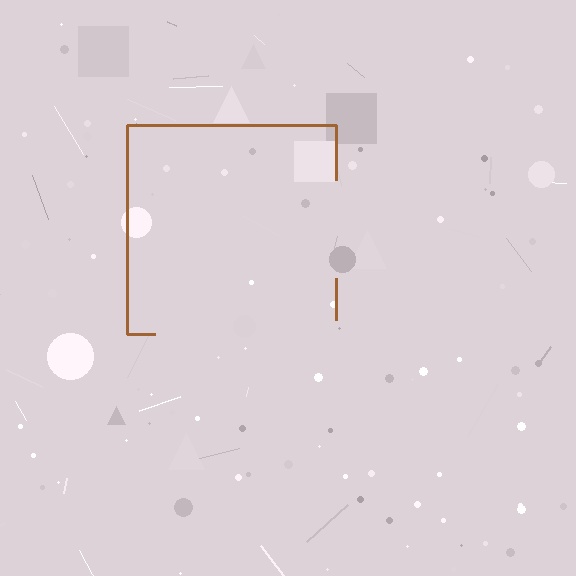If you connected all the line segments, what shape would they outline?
They would outline a square.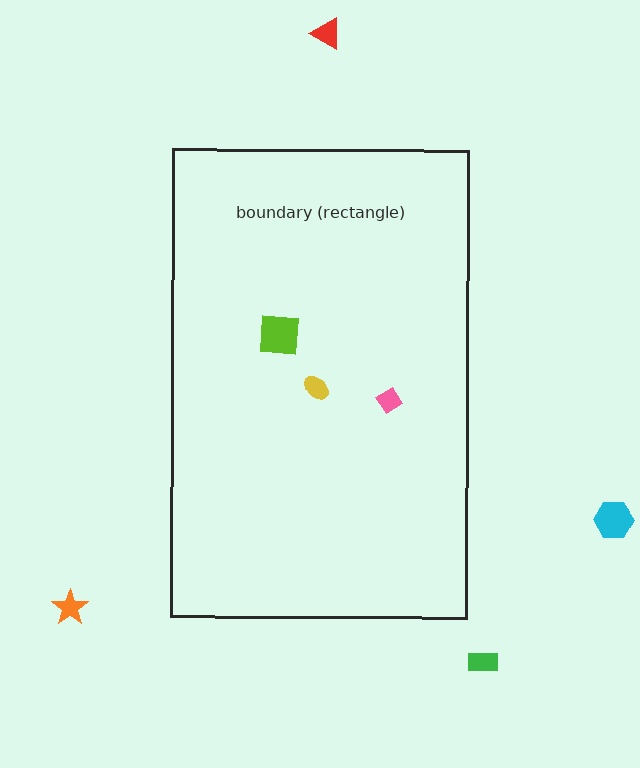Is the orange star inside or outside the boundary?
Outside.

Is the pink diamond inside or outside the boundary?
Inside.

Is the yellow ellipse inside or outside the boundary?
Inside.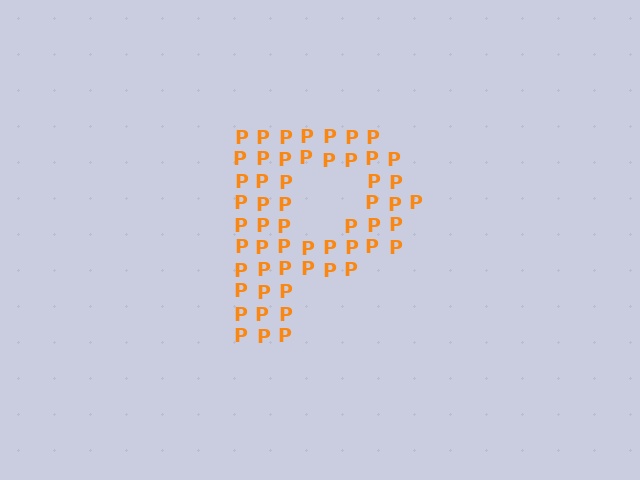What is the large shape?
The large shape is the letter P.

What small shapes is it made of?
It is made of small letter P's.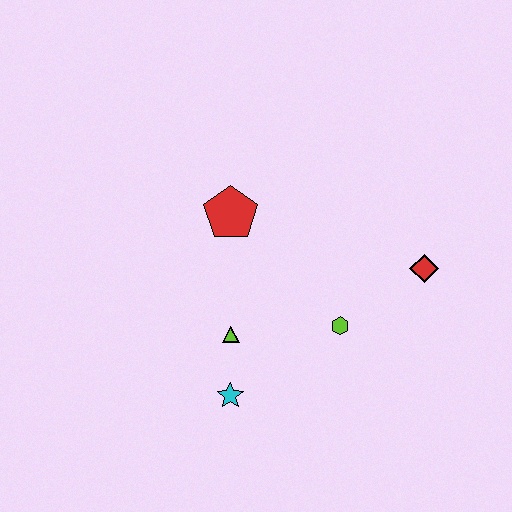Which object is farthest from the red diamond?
The cyan star is farthest from the red diamond.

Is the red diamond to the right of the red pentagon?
Yes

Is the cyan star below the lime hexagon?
Yes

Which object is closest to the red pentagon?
The lime triangle is closest to the red pentagon.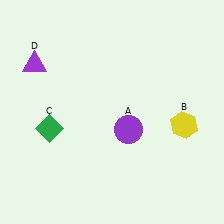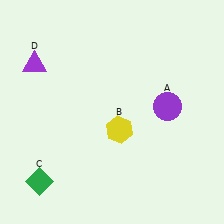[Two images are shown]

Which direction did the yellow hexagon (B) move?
The yellow hexagon (B) moved left.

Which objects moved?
The objects that moved are: the purple circle (A), the yellow hexagon (B), the green diamond (C).